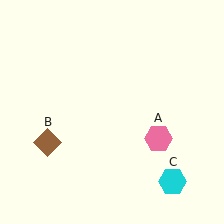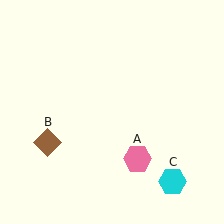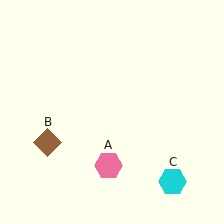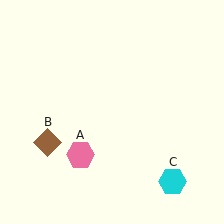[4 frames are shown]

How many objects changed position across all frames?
1 object changed position: pink hexagon (object A).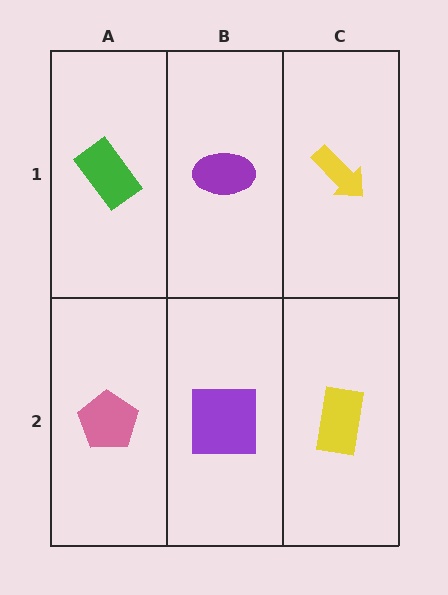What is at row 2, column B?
A purple square.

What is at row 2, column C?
A yellow rectangle.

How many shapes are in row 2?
3 shapes.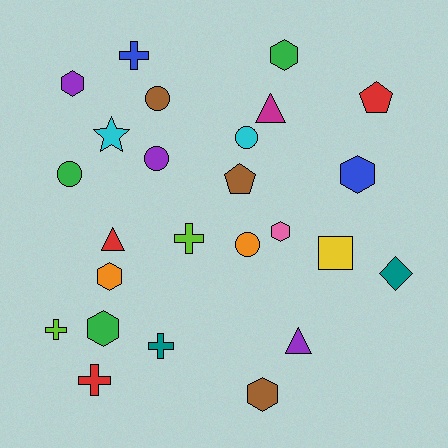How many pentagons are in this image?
There are 2 pentagons.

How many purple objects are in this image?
There are 3 purple objects.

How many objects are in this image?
There are 25 objects.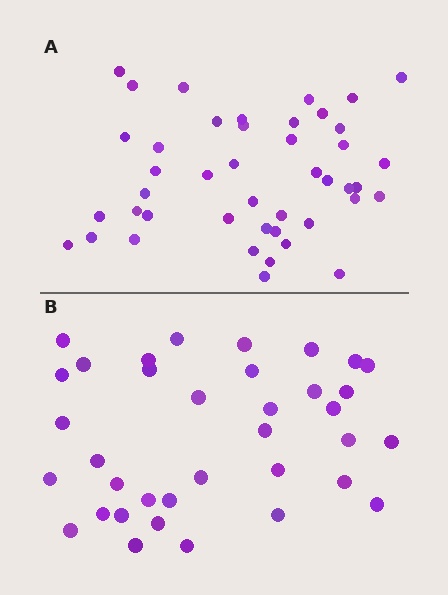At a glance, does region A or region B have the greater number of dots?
Region A (the top region) has more dots.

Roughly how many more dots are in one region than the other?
Region A has roughly 8 or so more dots than region B.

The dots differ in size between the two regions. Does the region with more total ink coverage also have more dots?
No. Region B has more total ink coverage because its dots are larger, but region A actually contains more individual dots. Total area can be misleading — the number of items is what matters here.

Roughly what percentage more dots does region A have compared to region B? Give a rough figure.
About 20% more.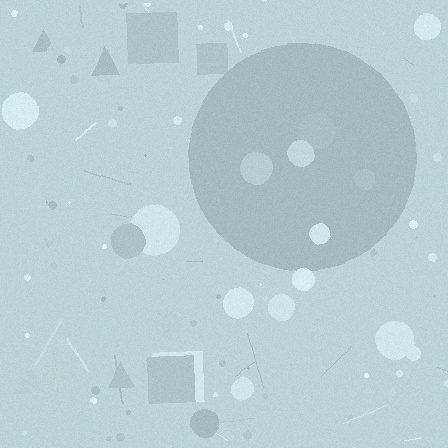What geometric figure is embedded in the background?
A circle is embedded in the background.